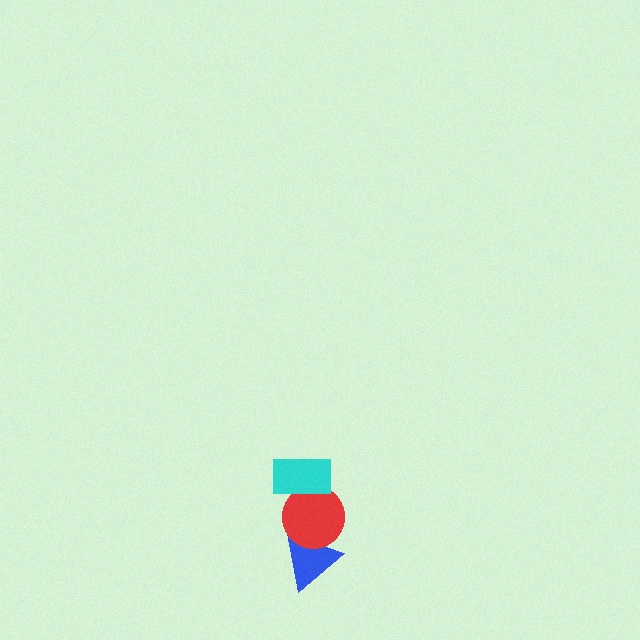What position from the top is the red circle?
The red circle is 2nd from the top.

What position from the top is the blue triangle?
The blue triangle is 3rd from the top.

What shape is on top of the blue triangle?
The red circle is on top of the blue triangle.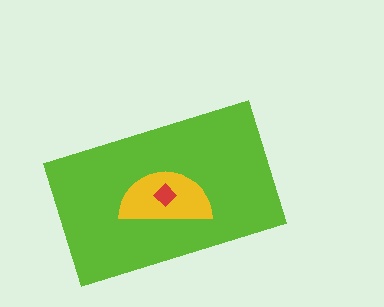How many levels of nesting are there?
3.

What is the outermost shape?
The lime rectangle.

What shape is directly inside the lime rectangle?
The yellow semicircle.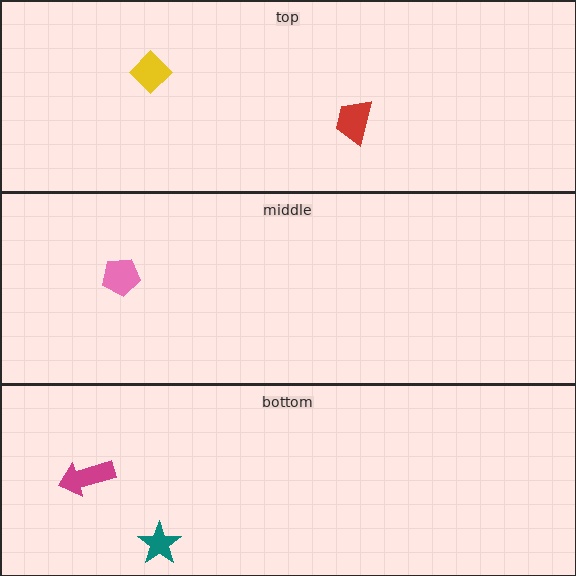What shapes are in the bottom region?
The teal star, the magenta arrow.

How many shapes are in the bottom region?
2.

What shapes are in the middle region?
The pink pentagon.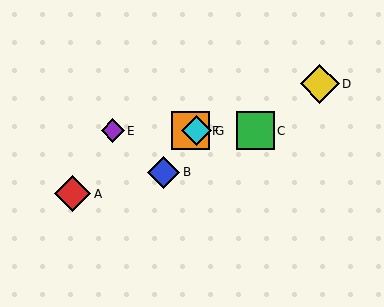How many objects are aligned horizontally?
4 objects (C, E, F, G) are aligned horizontally.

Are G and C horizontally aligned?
Yes, both are at y≈131.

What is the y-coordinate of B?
Object B is at y≈172.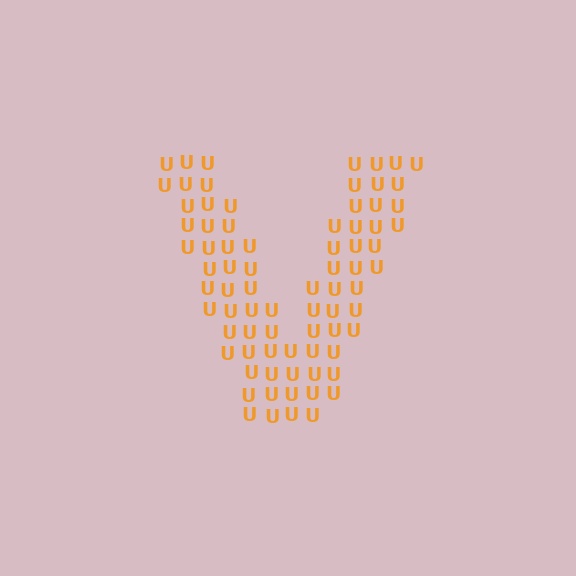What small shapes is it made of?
It is made of small letter U's.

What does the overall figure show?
The overall figure shows the letter V.